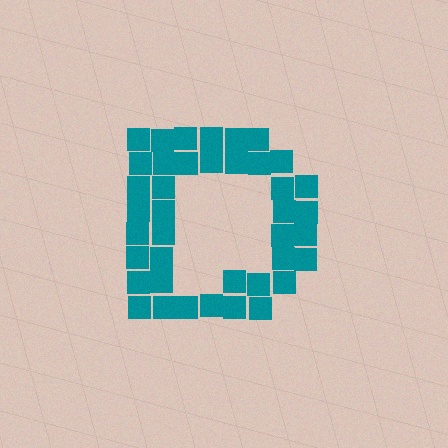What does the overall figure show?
The overall figure shows the letter D.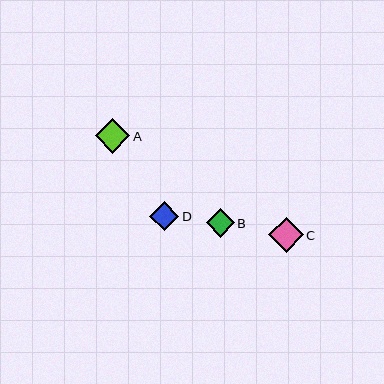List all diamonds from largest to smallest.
From largest to smallest: C, A, D, B.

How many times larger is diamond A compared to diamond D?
Diamond A is approximately 1.2 times the size of diamond D.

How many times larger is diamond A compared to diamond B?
Diamond A is approximately 1.2 times the size of diamond B.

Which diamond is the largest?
Diamond C is the largest with a size of approximately 35 pixels.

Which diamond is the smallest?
Diamond B is the smallest with a size of approximately 28 pixels.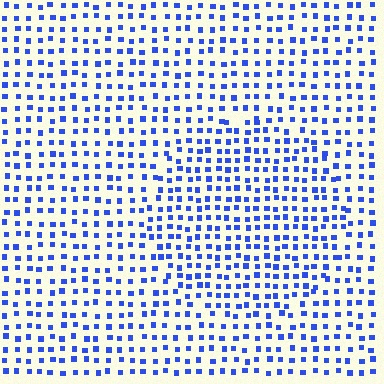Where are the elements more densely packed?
The elements are more densely packed inside the circle boundary.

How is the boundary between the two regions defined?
The boundary is defined by a change in element density (approximately 1.4x ratio). All elements are the same color, size, and shape.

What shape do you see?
I see a circle.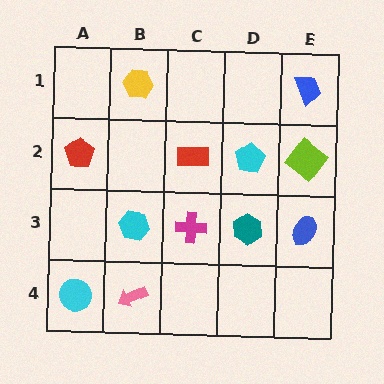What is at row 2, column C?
A red rectangle.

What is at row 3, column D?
A teal hexagon.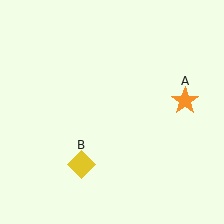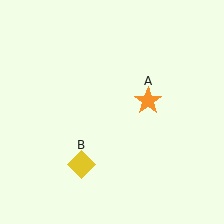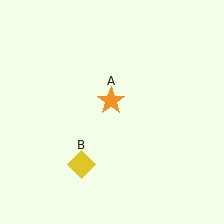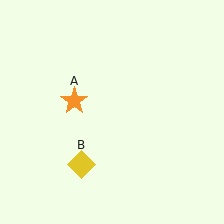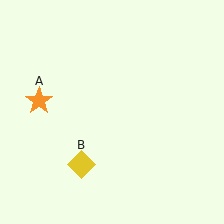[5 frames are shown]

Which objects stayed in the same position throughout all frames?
Yellow diamond (object B) remained stationary.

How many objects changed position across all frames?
1 object changed position: orange star (object A).